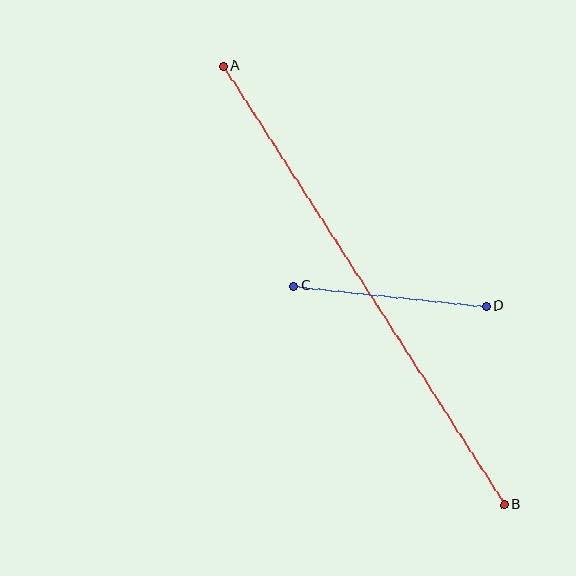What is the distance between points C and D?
The distance is approximately 194 pixels.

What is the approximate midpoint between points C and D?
The midpoint is at approximately (390, 296) pixels.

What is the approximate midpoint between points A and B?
The midpoint is at approximately (364, 285) pixels.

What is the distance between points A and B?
The distance is approximately 521 pixels.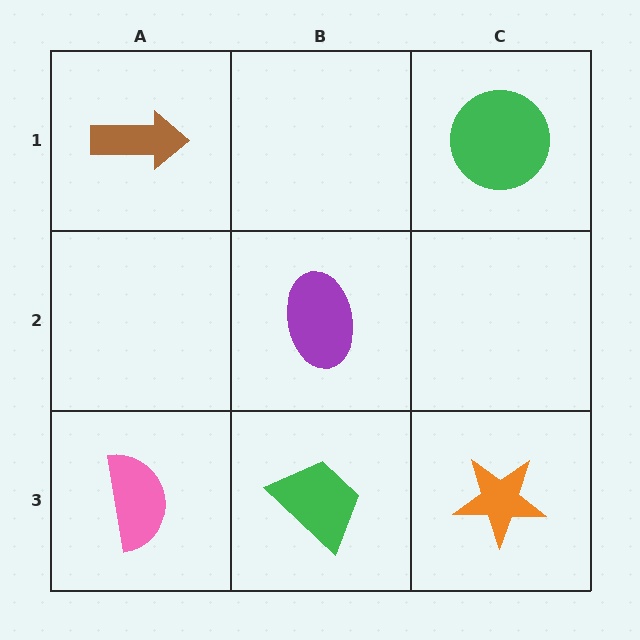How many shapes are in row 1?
2 shapes.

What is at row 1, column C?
A green circle.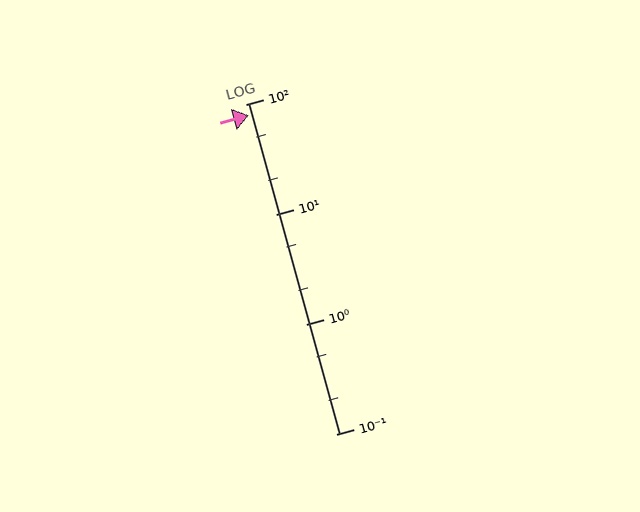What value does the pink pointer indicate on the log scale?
The pointer indicates approximately 80.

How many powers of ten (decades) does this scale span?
The scale spans 3 decades, from 0.1 to 100.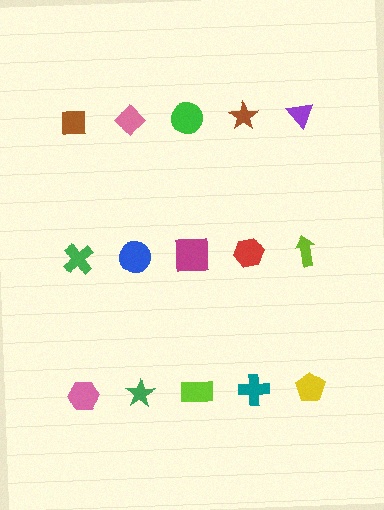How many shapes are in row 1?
5 shapes.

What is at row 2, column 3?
A magenta square.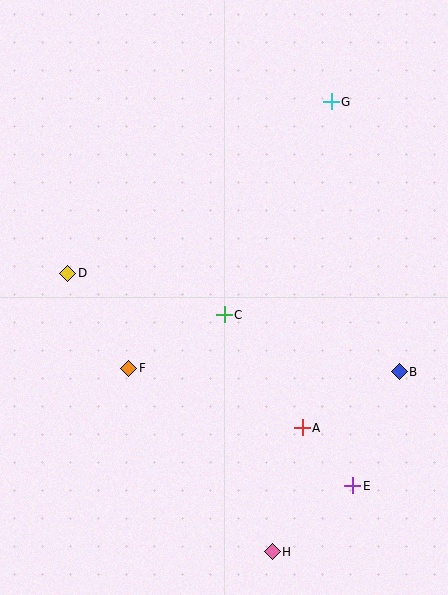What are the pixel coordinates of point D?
Point D is at (68, 273).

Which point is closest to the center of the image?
Point C at (224, 315) is closest to the center.